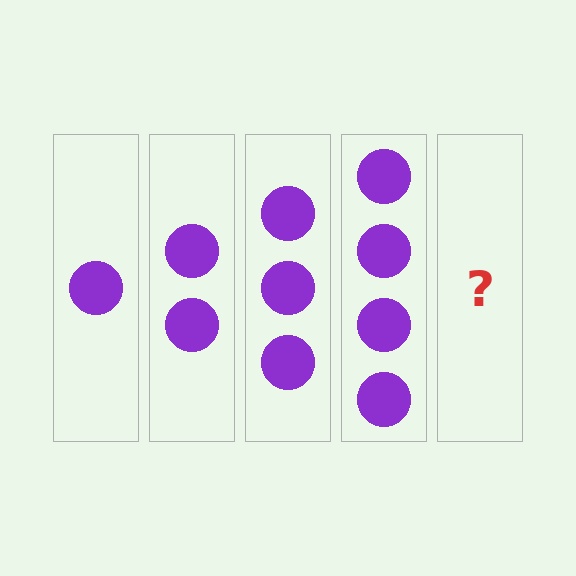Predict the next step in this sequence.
The next step is 5 circles.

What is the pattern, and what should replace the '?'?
The pattern is that each step adds one more circle. The '?' should be 5 circles.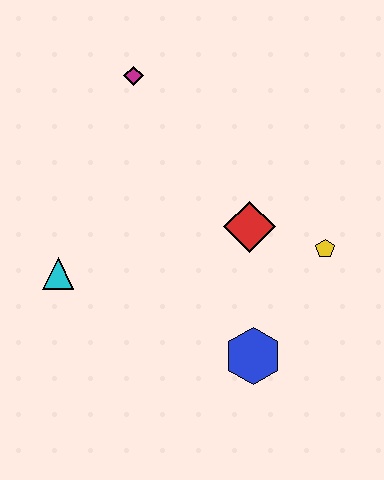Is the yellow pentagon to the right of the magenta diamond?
Yes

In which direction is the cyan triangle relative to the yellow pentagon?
The cyan triangle is to the left of the yellow pentagon.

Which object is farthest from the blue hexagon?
The magenta diamond is farthest from the blue hexagon.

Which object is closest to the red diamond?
The yellow pentagon is closest to the red diamond.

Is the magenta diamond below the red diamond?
No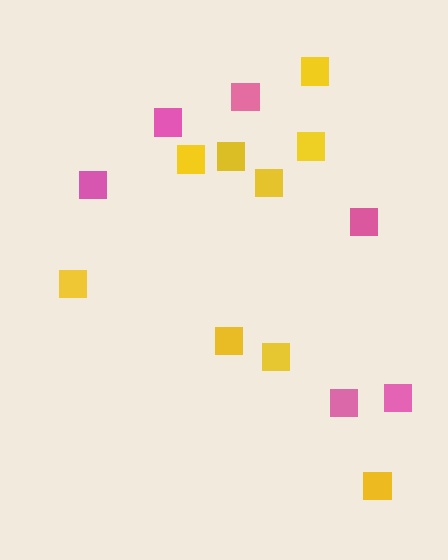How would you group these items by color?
There are 2 groups: one group of yellow squares (9) and one group of pink squares (6).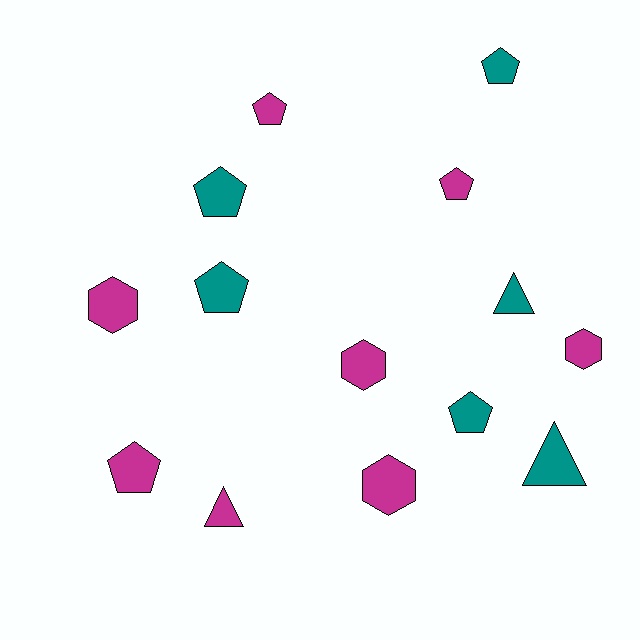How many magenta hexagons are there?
There are 4 magenta hexagons.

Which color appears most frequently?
Magenta, with 8 objects.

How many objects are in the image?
There are 14 objects.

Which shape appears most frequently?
Pentagon, with 7 objects.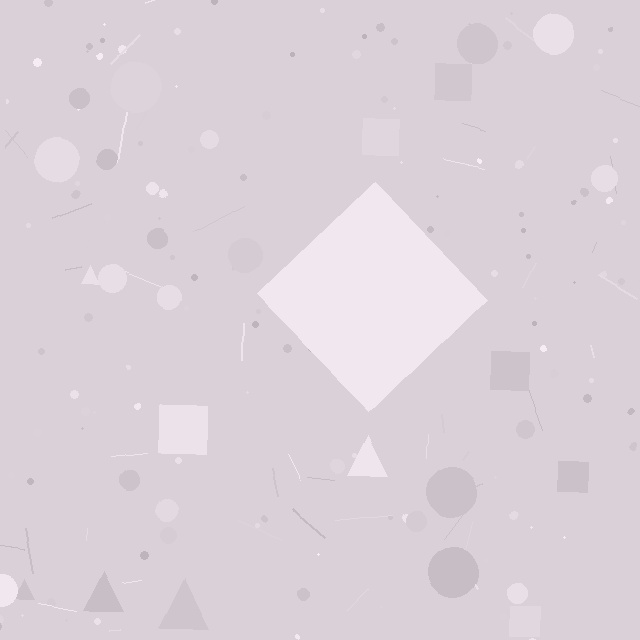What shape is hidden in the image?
A diamond is hidden in the image.